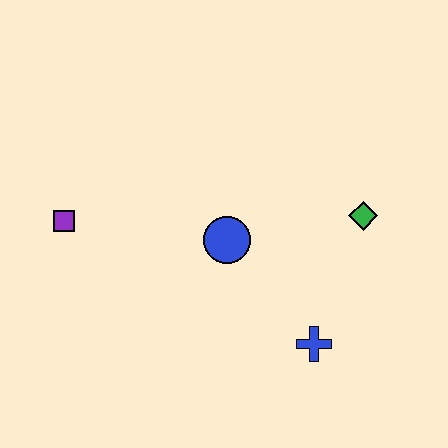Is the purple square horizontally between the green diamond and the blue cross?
No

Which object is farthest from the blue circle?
The purple square is farthest from the blue circle.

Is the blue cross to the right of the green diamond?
No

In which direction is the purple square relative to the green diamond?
The purple square is to the left of the green diamond.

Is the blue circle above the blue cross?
Yes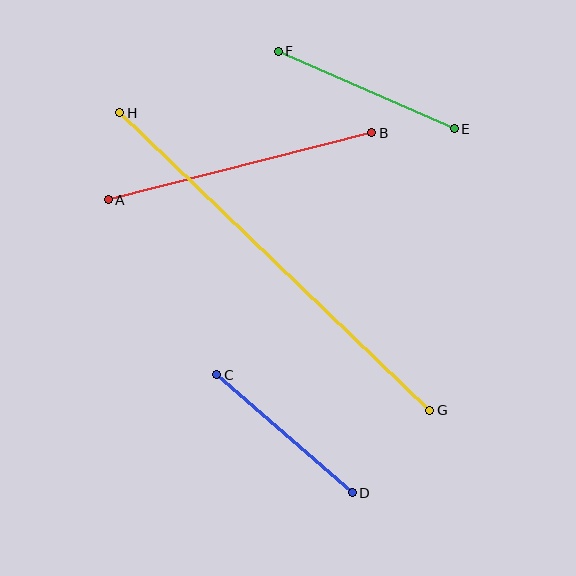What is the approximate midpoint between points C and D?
The midpoint is at approximately (285, 434) pixels.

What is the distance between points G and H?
The distance is approximately 430 pixels.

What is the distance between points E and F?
The distance is approximately 192 pixels.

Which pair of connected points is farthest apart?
Points G and H are farthest apart.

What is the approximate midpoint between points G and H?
The midpoint is at approximately (275, 262) pixels.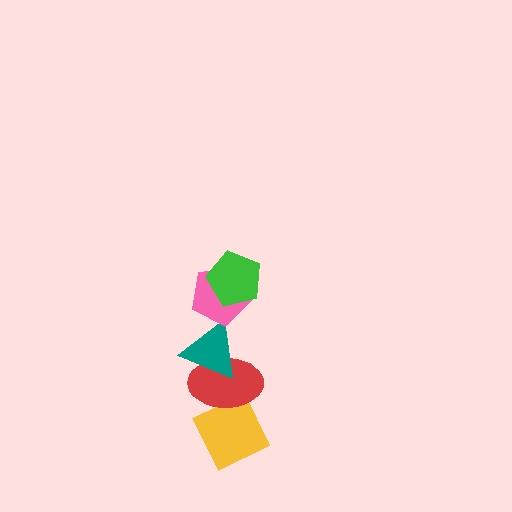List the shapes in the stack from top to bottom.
From top to bottom: the green pentagon, the pink pentagon, the teal triangle, the red ellipse, the yellow diamond.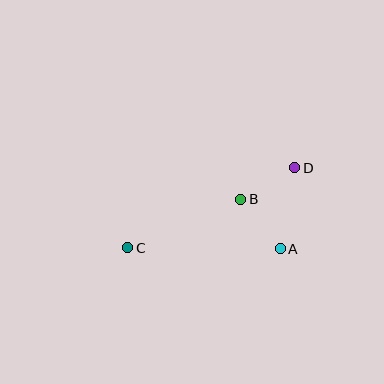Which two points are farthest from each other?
Points C and D are farthest from each other.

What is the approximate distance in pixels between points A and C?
The distance between A and C is approximately 153 pixels.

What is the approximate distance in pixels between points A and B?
The distance between A and B is approximately 64 pixels.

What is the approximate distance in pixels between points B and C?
The distance between B and C is approximately 123 pixels.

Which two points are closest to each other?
Points B and D are closest to each other.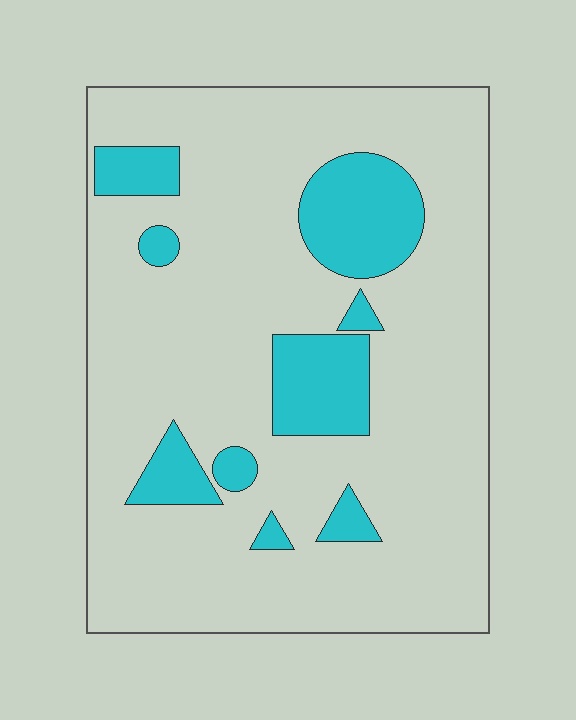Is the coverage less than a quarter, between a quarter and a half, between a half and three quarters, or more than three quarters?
Less than a quarter.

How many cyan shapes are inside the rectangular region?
9.